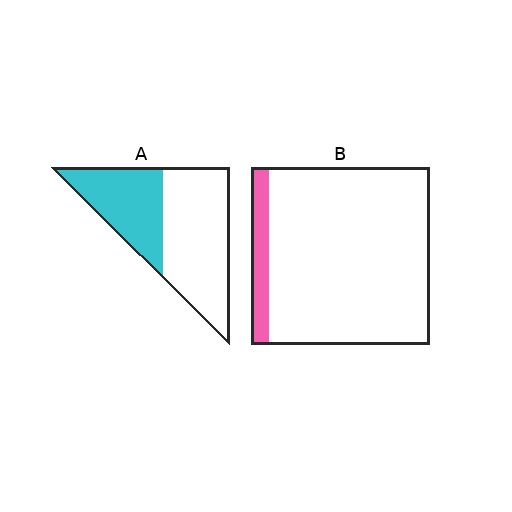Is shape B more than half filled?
No.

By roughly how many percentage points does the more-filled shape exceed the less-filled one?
By roughly 30 percentage points (A over B).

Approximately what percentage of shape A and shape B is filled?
A is approximately 40% and B is approximately 10%.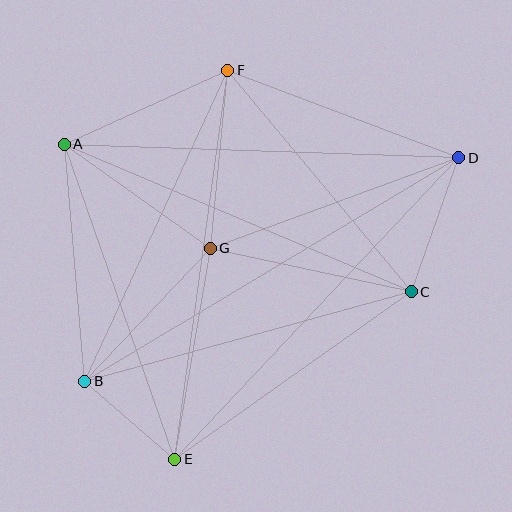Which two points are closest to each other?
Points B and E are closest to each other.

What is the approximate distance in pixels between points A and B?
The distance between A and B is approximately 238 pixels.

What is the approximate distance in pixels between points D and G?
The distance between D and G is approximately 265 pixels.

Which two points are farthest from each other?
Points B and D are farthest from each other.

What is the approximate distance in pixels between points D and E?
The distance between D and E is approximately 414 pixels.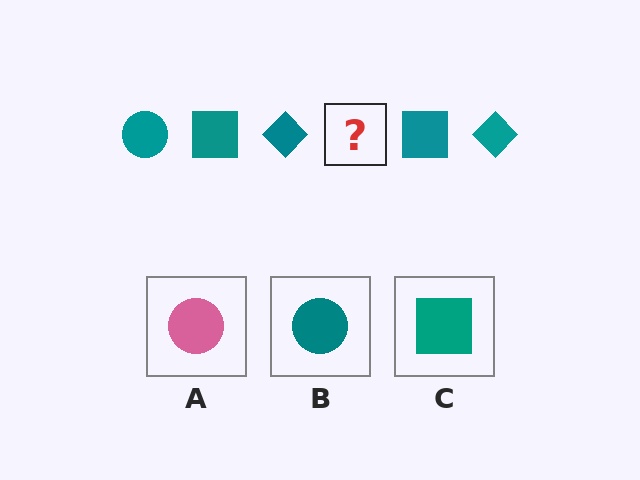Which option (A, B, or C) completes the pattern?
B.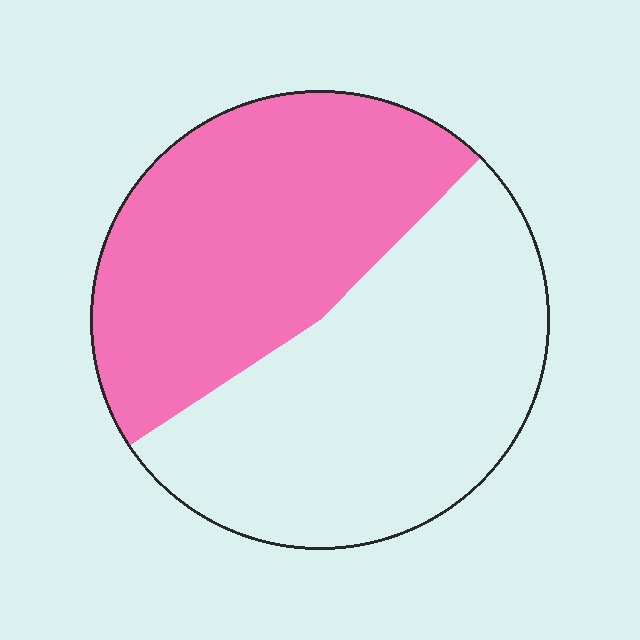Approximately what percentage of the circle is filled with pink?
Approximately 45%.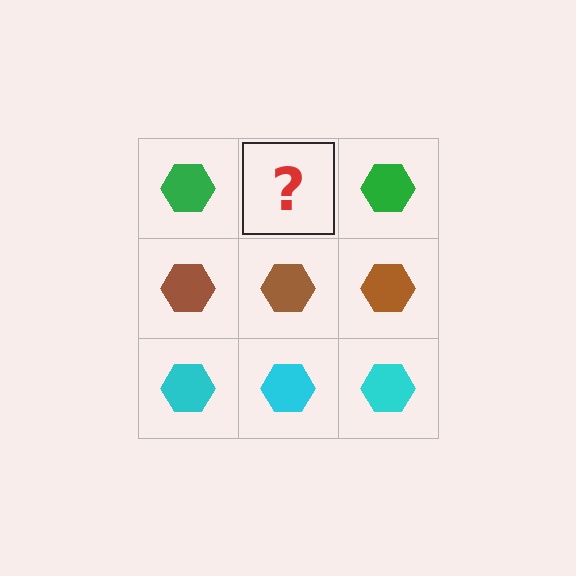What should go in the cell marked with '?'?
The missing cell should contain a green hexagon.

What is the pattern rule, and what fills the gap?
The rule is that each row has a consistent color. The gap should be filled with a green hexagon.